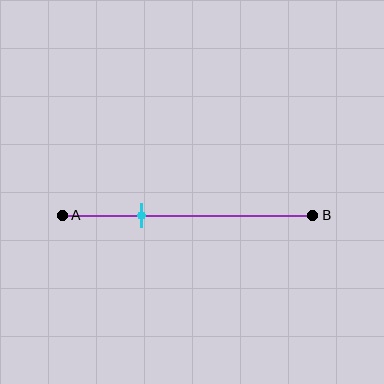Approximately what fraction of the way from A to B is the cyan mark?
The cyan mark is approximately 30% of the way from A to B.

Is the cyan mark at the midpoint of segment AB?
No, the mark is at about 30% from A, not at the 50% midpoint.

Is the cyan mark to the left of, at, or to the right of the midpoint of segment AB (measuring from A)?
The cyan mark is to the left of the midpoint of segment AB.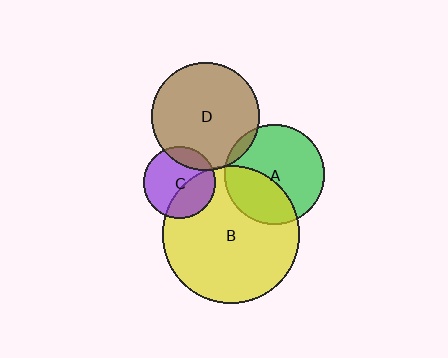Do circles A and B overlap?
Yes.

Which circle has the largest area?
Circle B (yellow).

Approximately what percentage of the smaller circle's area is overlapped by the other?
Approximately 35%.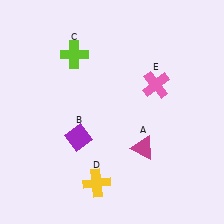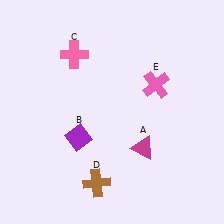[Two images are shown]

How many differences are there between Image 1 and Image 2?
There are 2 differences between the two images.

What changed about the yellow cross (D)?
In Image 1, D is yellow. In Image 2, it changed to brown.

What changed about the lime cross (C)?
In Image 1, C is lime. In Image 2, it changed to pink.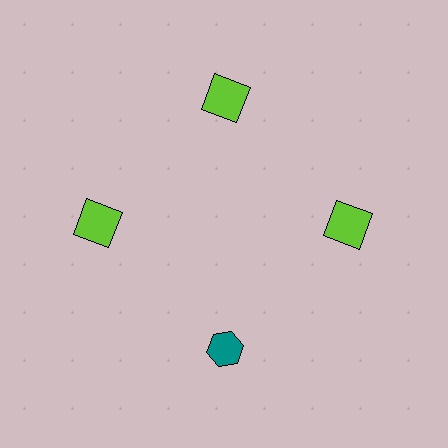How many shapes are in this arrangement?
There are 4 shapes arranged in a ring pattern.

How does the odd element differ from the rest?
It differs in both color (teal instead of lime) and shape (hexagon instead of square).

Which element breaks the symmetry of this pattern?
The teal hexagon at roughly the 6 o'clock position breaks the symmetry. All other shapes are lime squares.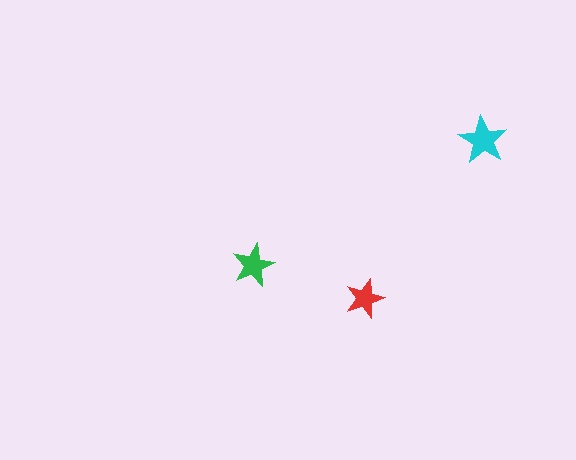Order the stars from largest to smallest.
the cyan one, the green one, the red one.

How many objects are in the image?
There are 3 objects in the image.